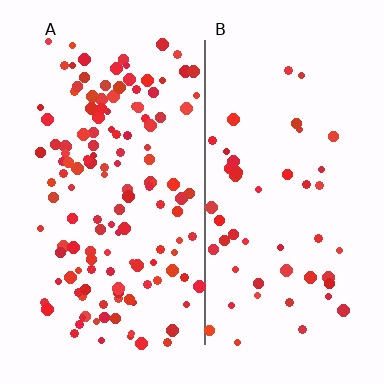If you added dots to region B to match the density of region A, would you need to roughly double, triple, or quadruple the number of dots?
Approximately triple.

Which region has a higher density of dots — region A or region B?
A (the left).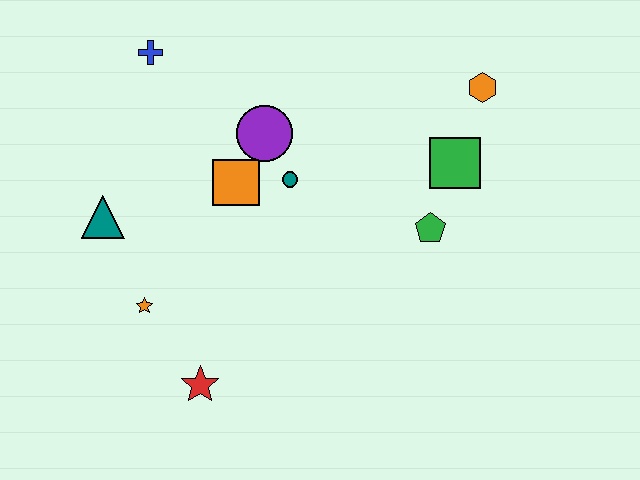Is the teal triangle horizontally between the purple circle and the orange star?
No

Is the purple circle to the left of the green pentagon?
Yes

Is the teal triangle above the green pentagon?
Yes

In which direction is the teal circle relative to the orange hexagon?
The teal circle is to the left of the orange hexagon.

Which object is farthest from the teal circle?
The red star is farthest from the teal circle.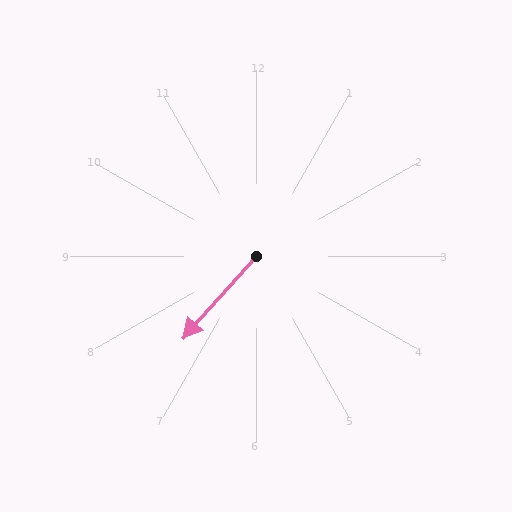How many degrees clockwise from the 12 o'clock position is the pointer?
Approximately 222 degrees.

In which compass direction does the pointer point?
Southwest.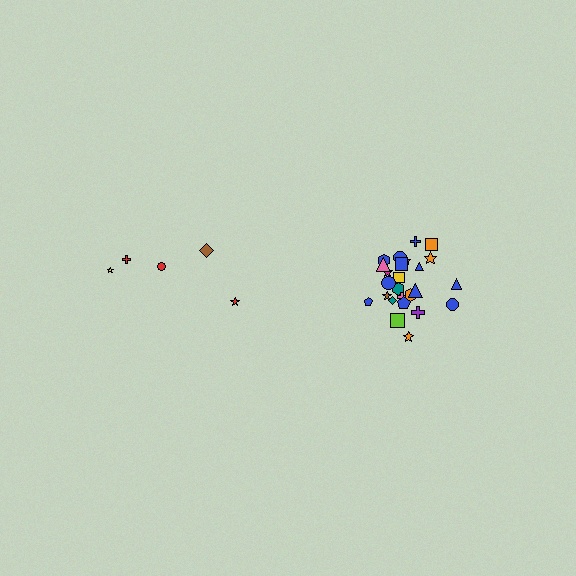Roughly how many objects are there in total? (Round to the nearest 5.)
Roughly 30 objects in total.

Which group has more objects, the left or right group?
The right group.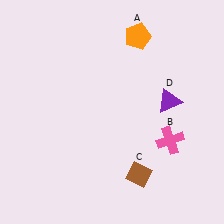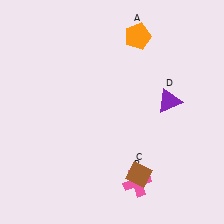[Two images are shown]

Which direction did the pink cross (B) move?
The pink cross (B) moved down.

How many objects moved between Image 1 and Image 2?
1 object moved between the two images.